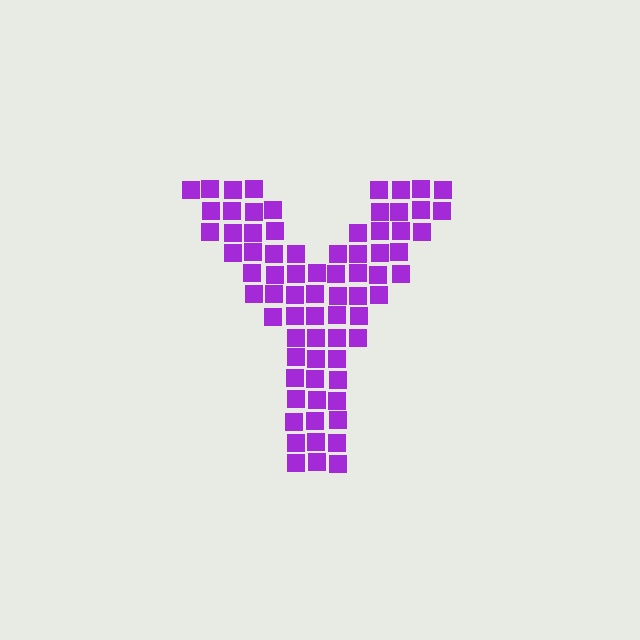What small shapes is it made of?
It is made of small squares.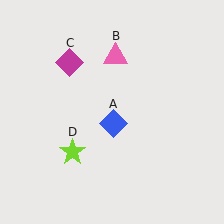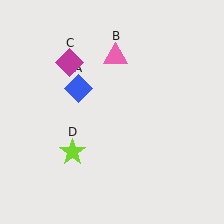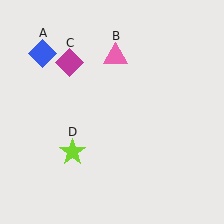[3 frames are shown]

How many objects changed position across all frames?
1 object changed position: blue diamond (object A).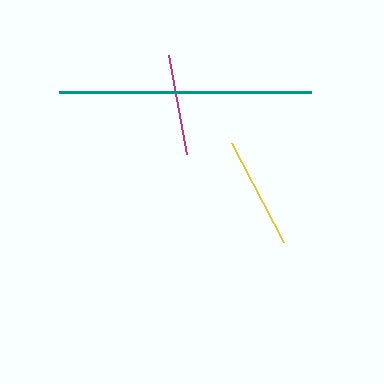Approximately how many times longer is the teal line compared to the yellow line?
The teal line is approximately 2.3 times the length of the yellow line.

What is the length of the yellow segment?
The yellow segment is approximately 112 pixels long.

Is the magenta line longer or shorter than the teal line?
The teal line is longer than the magenta line.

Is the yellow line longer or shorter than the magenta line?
The yellow line is longer than the magenta line.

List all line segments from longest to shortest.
From longest to shortest: teal, yellow, magenta.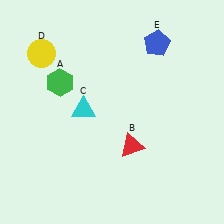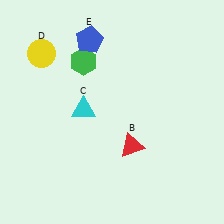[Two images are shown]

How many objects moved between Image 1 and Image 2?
2 objects moved between the two images.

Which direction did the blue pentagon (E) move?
The blue pentagon (E) moved left.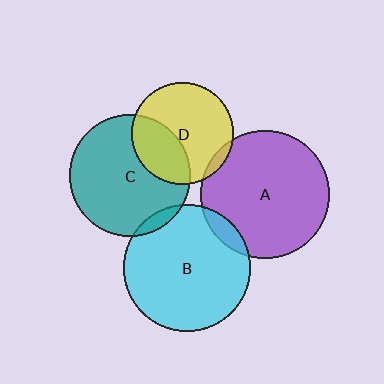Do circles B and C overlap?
Yes.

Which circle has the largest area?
Circle A (purple).